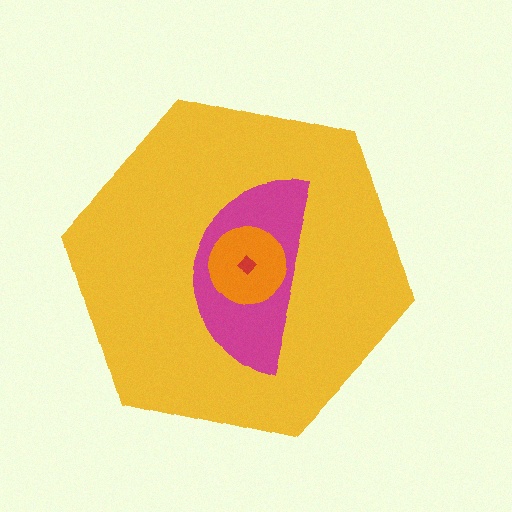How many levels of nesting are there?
4.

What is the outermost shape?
The yellow hexagon.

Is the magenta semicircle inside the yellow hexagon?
Yes.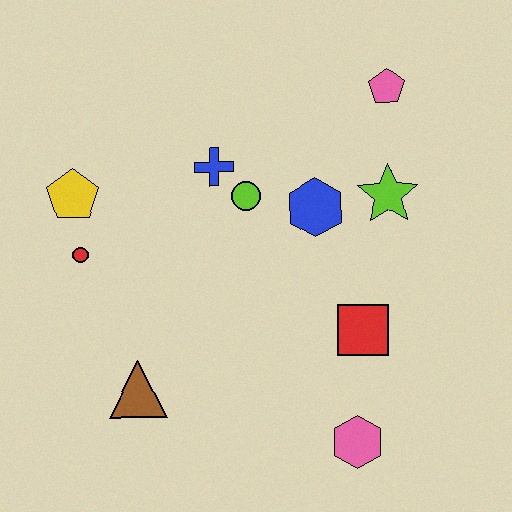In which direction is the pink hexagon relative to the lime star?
The pink hexagon is below the lime star.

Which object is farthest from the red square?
The yellow pentagon is farthest from the red square.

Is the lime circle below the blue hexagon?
No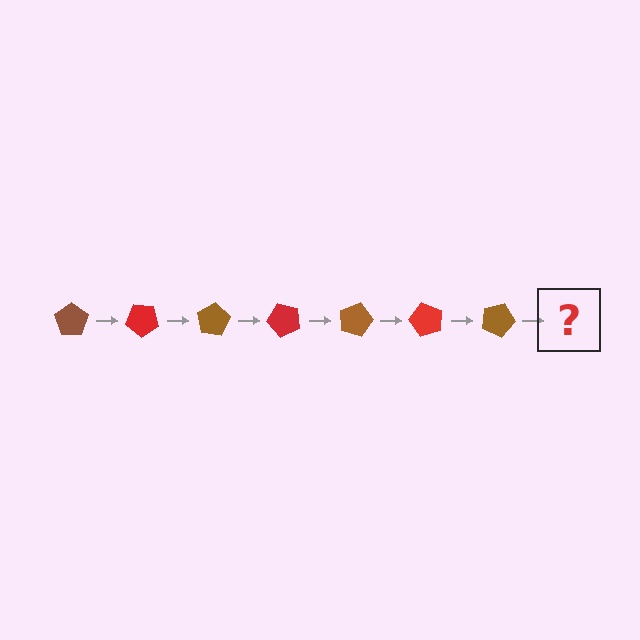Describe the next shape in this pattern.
It should be a red pentagon, rotated 280 degrees from the start.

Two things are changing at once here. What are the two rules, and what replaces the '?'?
The two rules are that it rotates 40 degrees each step and the color cycles through brown and red. The '?' should be a red pentagon, rotated 280 degrees from the start.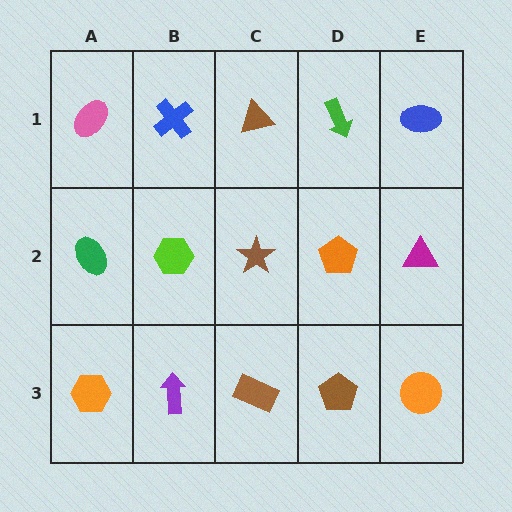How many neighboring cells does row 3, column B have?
3.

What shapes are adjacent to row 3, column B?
A lime hexagon (row 2, column B), an orange hexagon (row 3, column A), a brown rectangle (row 3, column C).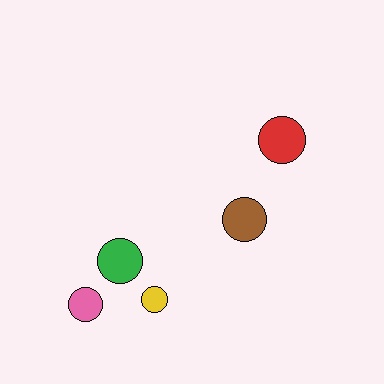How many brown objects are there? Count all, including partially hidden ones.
There is 1 brown object.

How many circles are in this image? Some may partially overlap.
There are 5 circles.